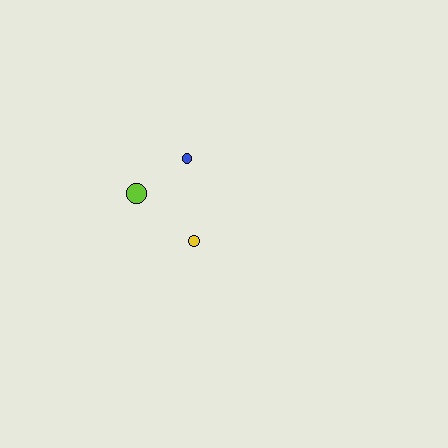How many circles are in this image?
There are 3 circles.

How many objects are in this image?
There are 3 objects.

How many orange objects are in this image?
There are no orange objects.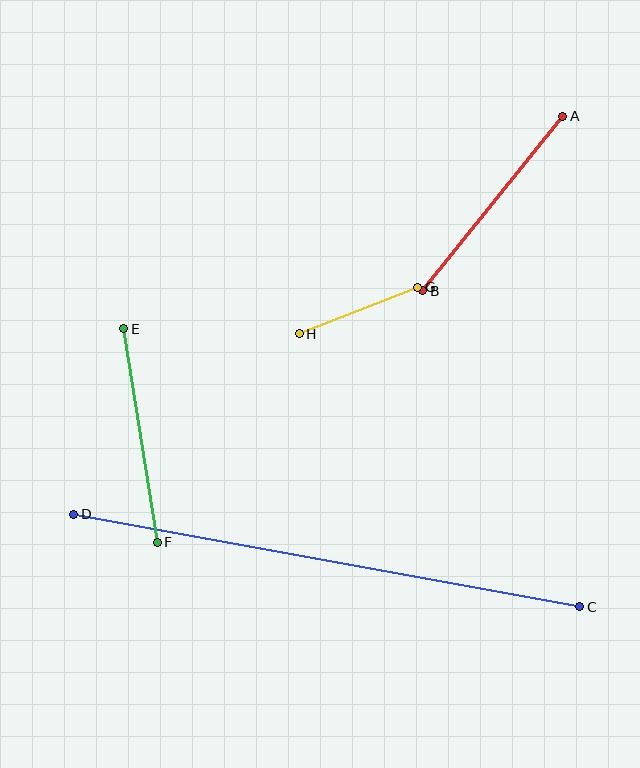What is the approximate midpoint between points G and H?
The midpoint is at approximately (358, 310) pixels.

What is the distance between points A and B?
The distance is approximately 224 pixels.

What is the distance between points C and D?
The distance is approximately 515 pixels.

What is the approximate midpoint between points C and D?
The midpoint is at approximately (327, 560) pixels.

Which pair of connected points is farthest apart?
Points C and D are farthest apart.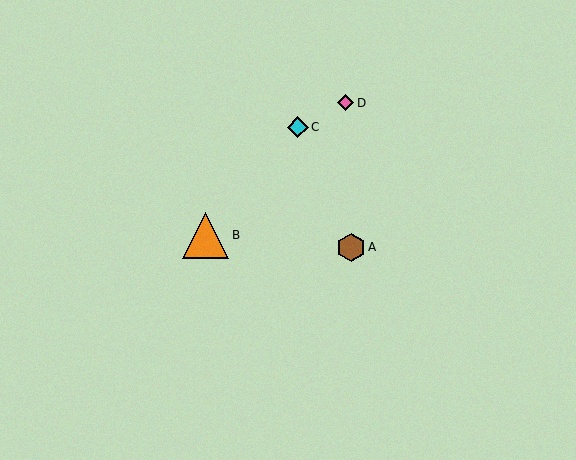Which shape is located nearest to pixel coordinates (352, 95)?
The pink diamond (labeled D) at (345, 103) is nearest to that location.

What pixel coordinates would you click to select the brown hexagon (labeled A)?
Click at (351, 247) to select the brown hexagon A.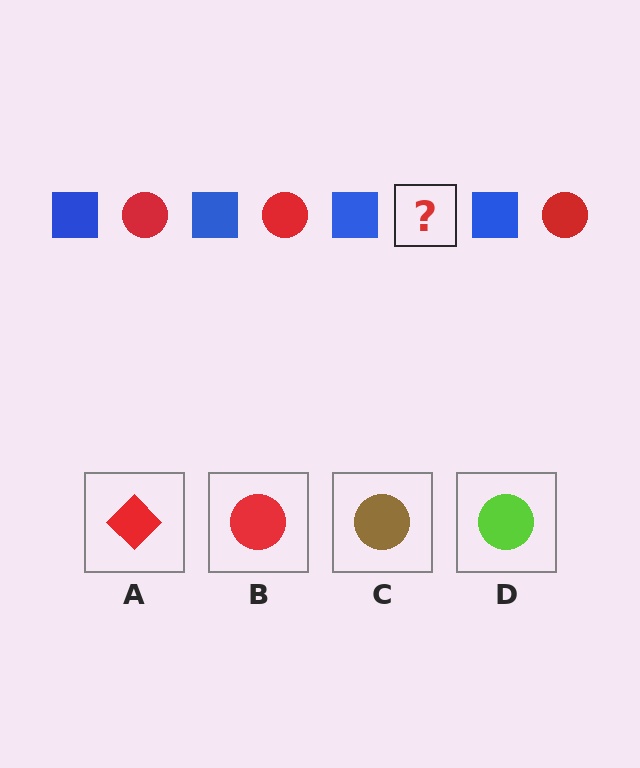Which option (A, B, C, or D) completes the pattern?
B.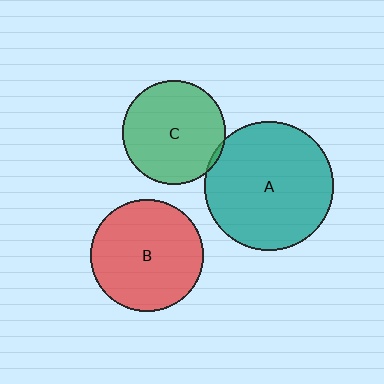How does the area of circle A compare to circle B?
Approximately 1.3 times.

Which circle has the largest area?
Circle A (teal).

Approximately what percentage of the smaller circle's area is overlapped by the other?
Approximately 5%.